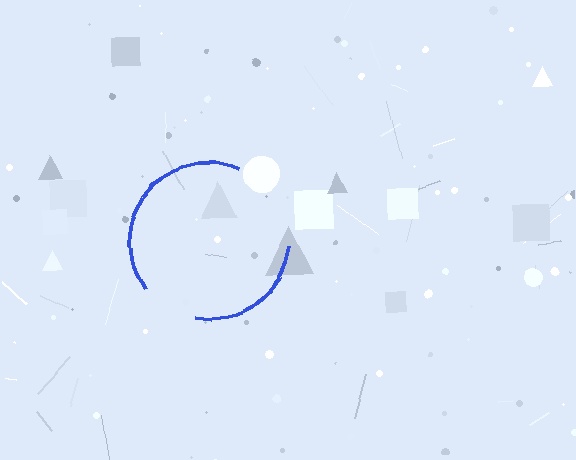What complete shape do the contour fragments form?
The contour fragments form a circle.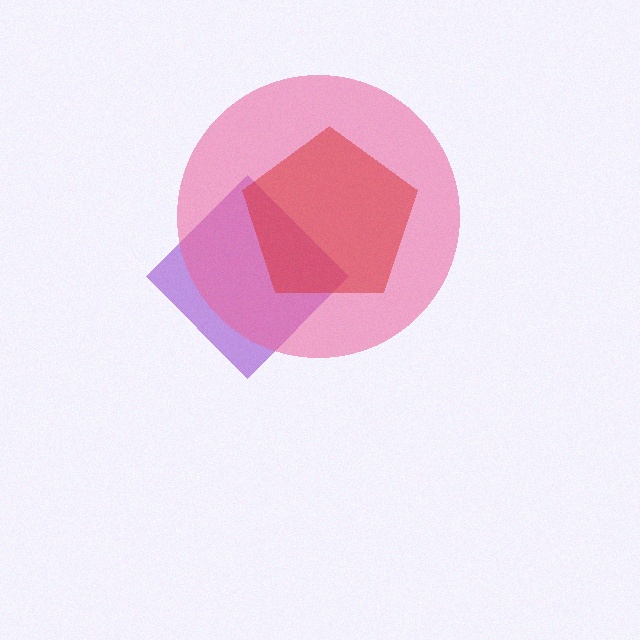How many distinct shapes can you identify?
There are 3 distinct shapes: a purple diamond, a pink circle, a red pentagon.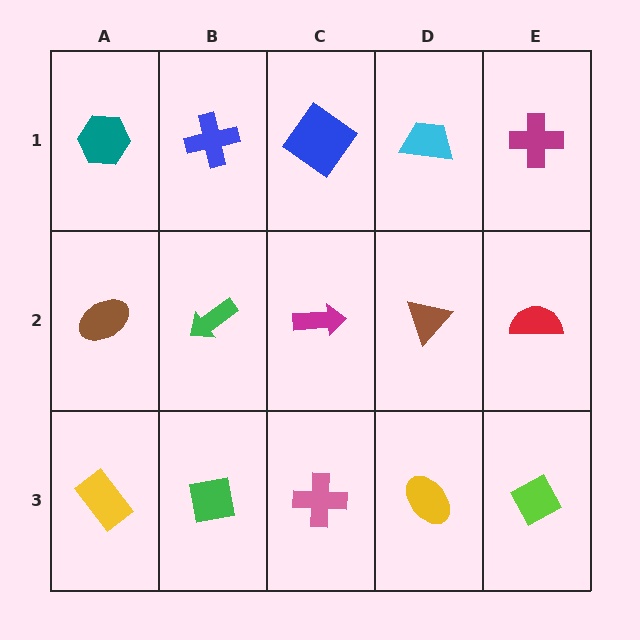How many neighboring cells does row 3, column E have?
2.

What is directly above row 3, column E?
A red semicircle.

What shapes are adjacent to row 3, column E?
A red semicircle (row 2, column E), a yellow ellipse (row 3, column D).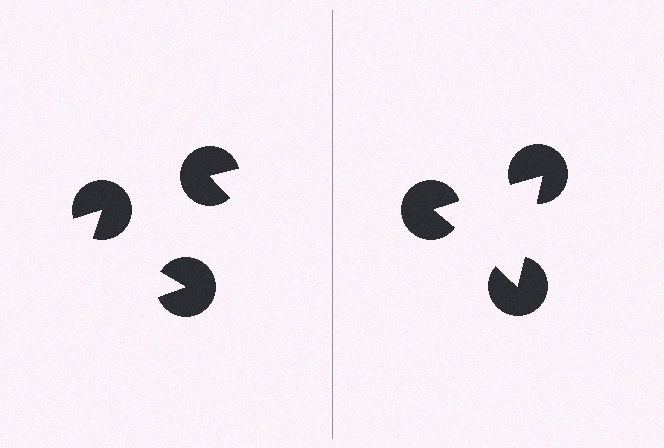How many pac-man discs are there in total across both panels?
6 — 3 on each side.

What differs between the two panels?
The pac-man discs are positioned identically on both sides; only the wedge orientations differ. On the right they align to a triangle; on the left they are misaligned.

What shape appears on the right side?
An illusory triangle.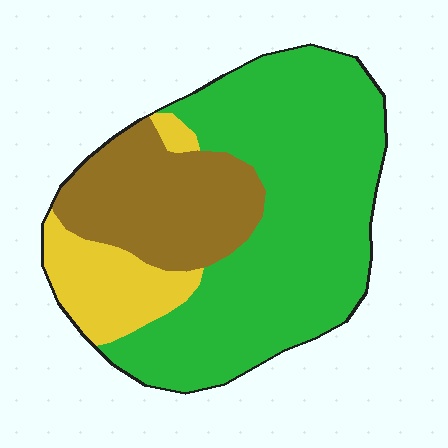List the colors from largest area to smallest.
From largest to smallest: green, brown, yellow.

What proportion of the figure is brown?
Brown covers 25% of the figure.